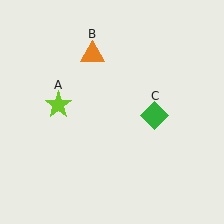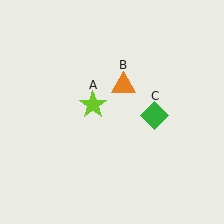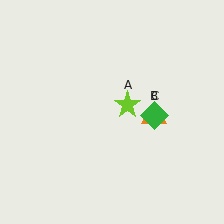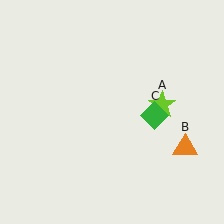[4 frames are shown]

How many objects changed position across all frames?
2 objects changed position: lime star (object A), orange triangle (object B).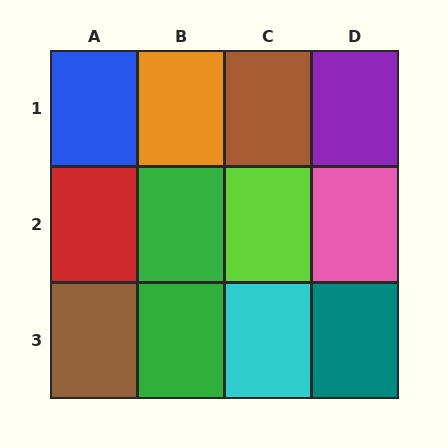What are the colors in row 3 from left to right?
Brown, green, cyan, teal.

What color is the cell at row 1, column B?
Orange.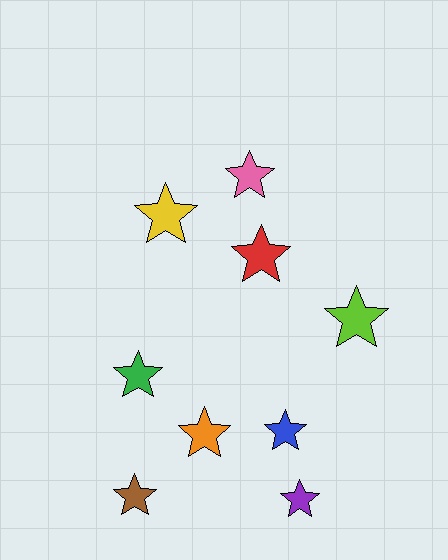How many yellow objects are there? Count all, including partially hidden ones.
There is 1 yellow object.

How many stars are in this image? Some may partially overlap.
There are 9 stars.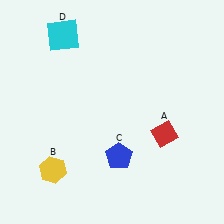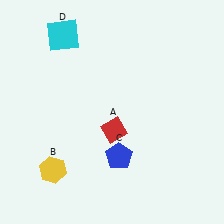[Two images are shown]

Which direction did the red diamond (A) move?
The red diamond (A) moved left.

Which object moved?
The red diamond (A) moved left.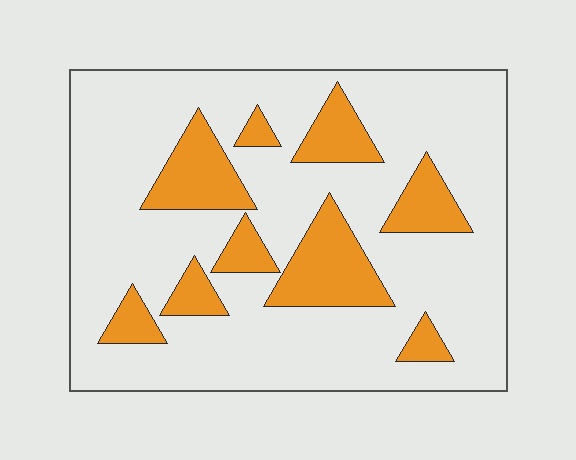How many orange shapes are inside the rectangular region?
9.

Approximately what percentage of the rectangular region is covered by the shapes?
Approximately 20%.